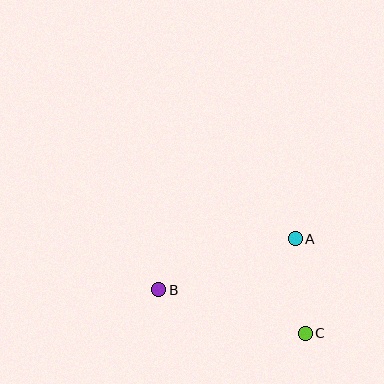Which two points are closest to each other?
Points A and C are closest to each other.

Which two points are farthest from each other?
Points B and C are farthest from each other.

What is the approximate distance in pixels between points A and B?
The distance between A and B is approximately 145 pixels.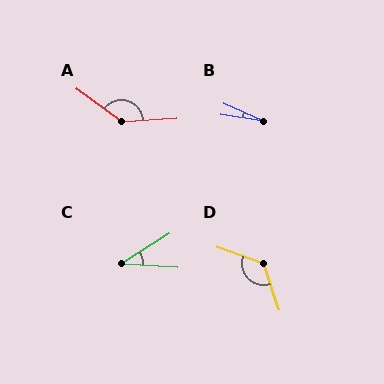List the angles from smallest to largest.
B (16°), C (36°), D (128°), A (140°).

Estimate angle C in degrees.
Approximately 36 degrees.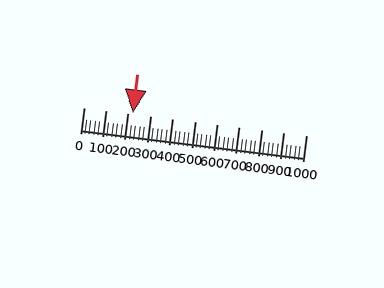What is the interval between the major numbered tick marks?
The major tick marks are spaced 100 units apart.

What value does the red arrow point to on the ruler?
The red arrow points to approximately 220.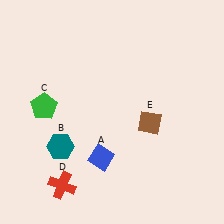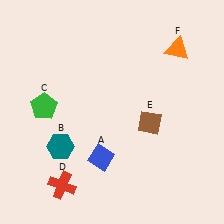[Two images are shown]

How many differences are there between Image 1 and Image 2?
There is 1 difference between the two images.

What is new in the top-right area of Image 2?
An orange triangle (F) was added in the top-right area of Image 2.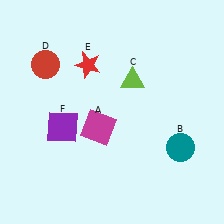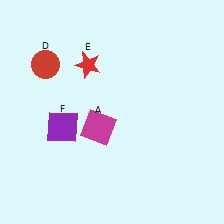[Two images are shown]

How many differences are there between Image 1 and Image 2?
There are 2 differences between the two images.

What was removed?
The teal circle (B), the lime triangle (C) were removed in Image 2.